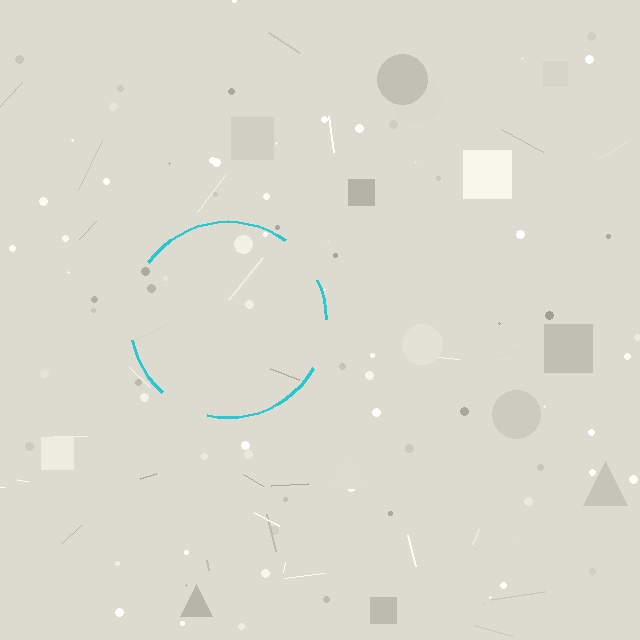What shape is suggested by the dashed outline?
The dashed outline suggests a circle.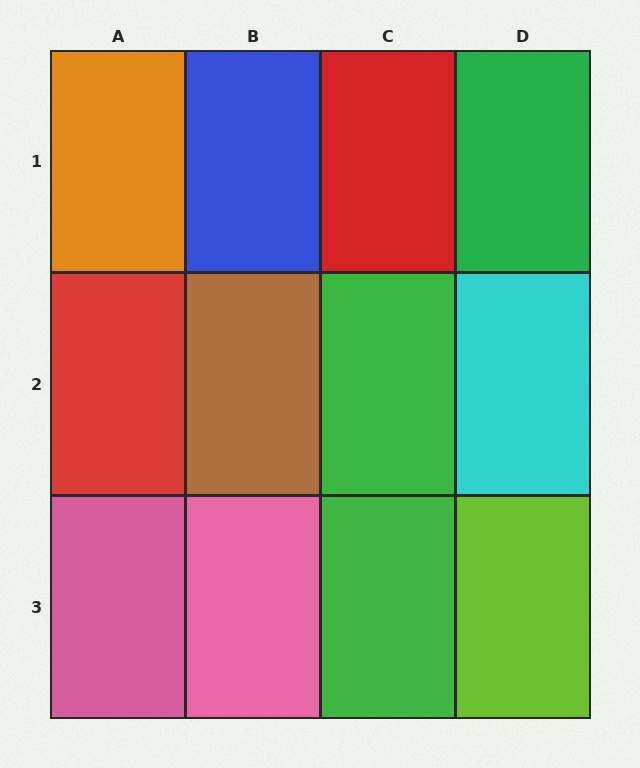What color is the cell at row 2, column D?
Cyan.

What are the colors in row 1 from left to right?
Orange, blue, red, green.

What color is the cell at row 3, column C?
Green.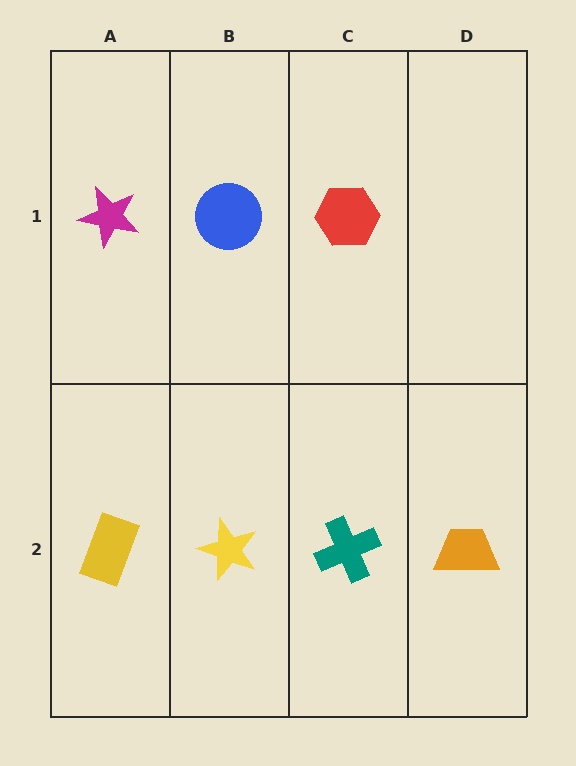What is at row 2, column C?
A teal cross.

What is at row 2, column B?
A yellow star.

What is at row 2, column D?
An orange trapezoid.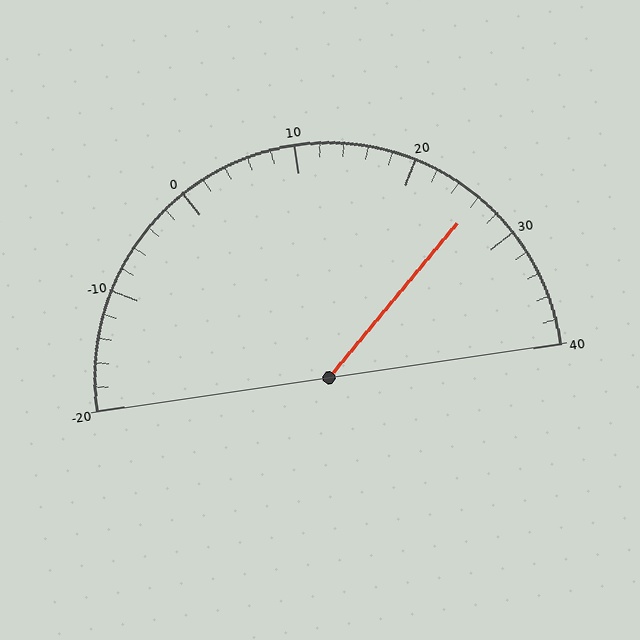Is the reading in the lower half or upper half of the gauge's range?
The reading is in the upper half of the range (-20 to 40).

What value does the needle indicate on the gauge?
The needle indicates approximately 26.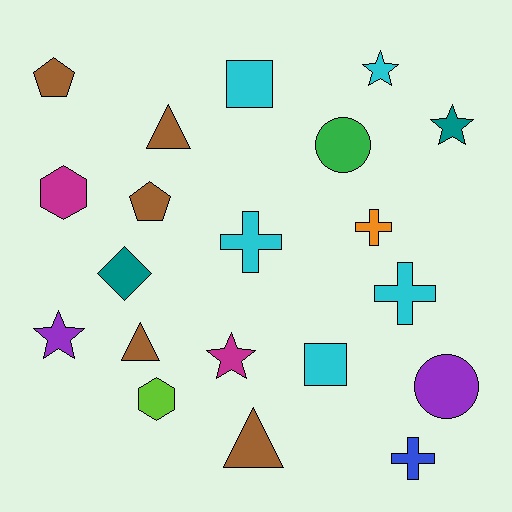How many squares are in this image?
There are 2 squares.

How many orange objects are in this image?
There is 1 orange object.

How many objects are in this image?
There are 20 objects.